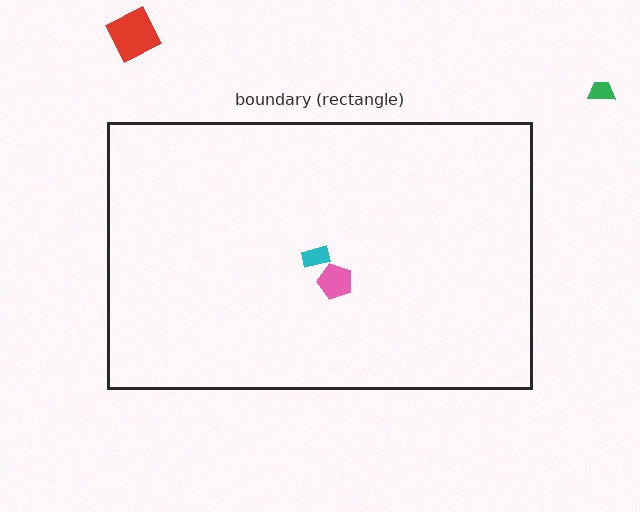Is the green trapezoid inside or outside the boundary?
Outside.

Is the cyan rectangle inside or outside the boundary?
Inside.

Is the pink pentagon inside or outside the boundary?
Inside.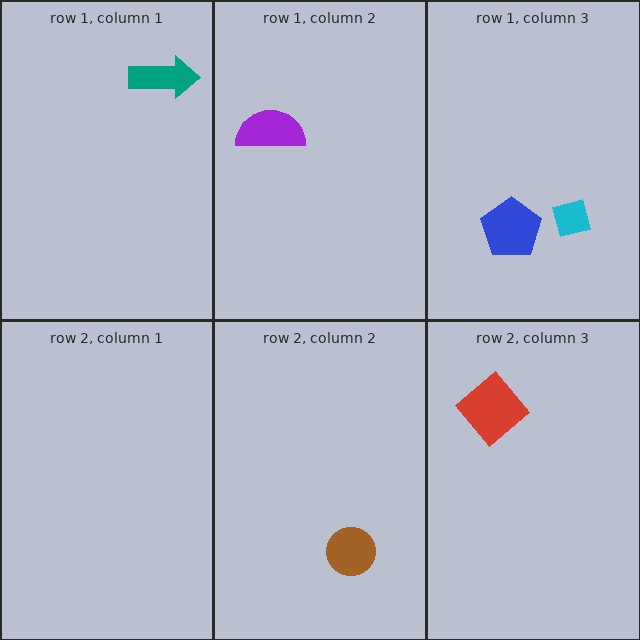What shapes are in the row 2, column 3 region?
The red diamond.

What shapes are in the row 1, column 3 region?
The cyan square, the blue pentagon.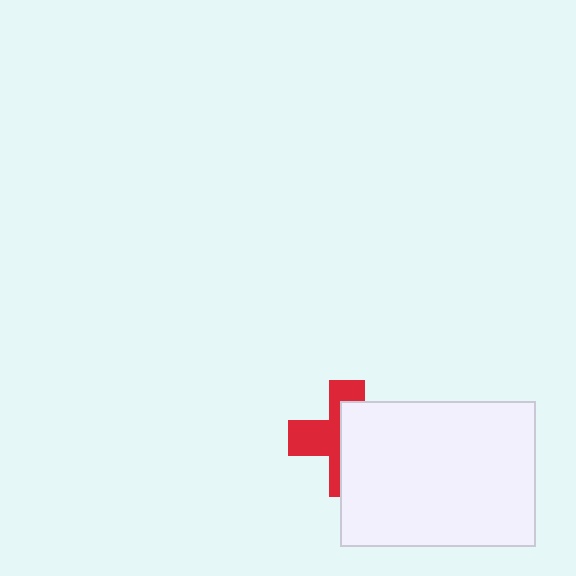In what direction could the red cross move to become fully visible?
The red cross could move left. That would shift it out from behind the white rectangle entirely.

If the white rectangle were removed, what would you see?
You would see the complete red cross.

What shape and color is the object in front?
The object in front is a white rectangle.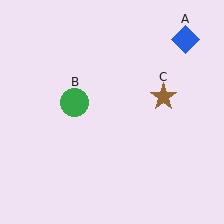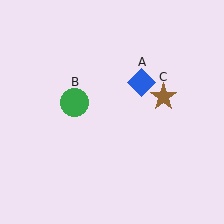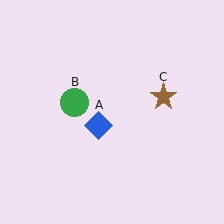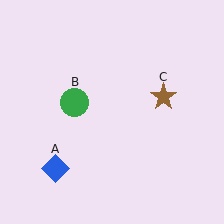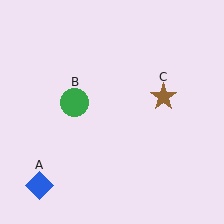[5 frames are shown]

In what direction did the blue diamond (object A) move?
The blue diamond (object A) moved down and to the left.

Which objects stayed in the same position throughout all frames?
Green circle (object B) and brown star (object C) remained stationary.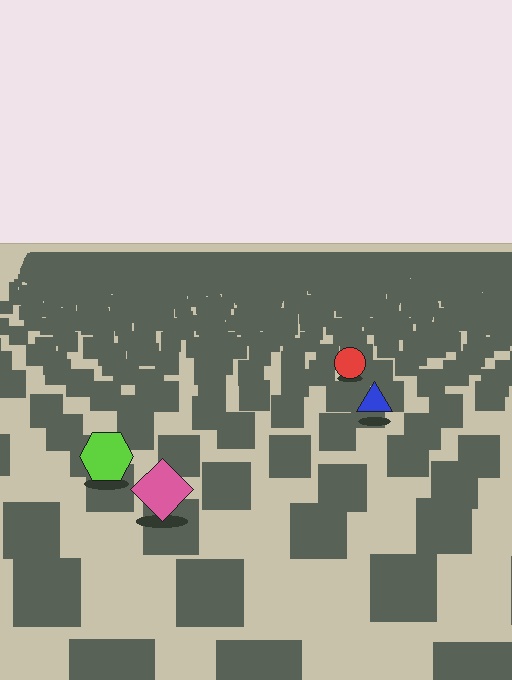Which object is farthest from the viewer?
The red circle is farthest from the viewer. It appears smaller and the ground texture around it is denser.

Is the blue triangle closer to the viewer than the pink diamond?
No. The pink diamond is closer — you can tell from the texture gradient: the ground texture is coarser near it.